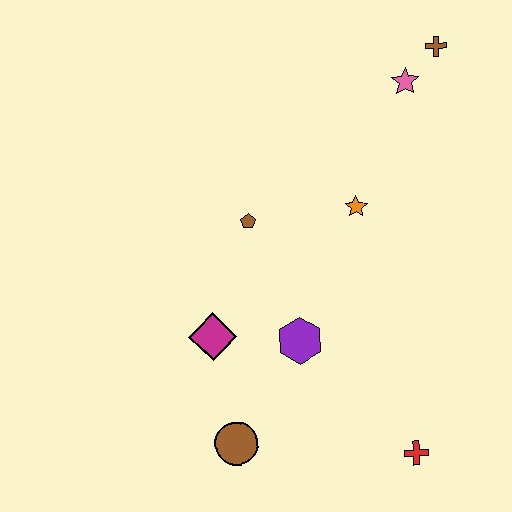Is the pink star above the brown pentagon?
Yes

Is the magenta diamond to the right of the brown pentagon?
No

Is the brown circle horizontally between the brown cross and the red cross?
No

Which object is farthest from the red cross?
The brown cross is farthest from the red cross.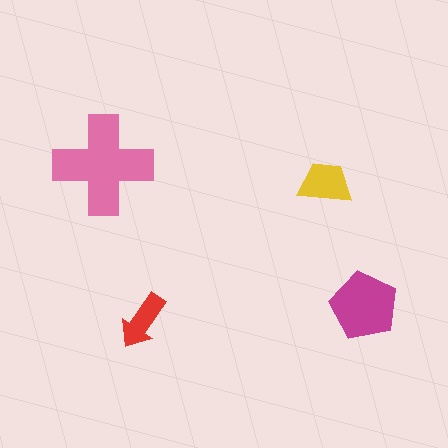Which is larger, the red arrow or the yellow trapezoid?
The yellow trapezoid.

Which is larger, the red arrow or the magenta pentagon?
The magenta pentagon.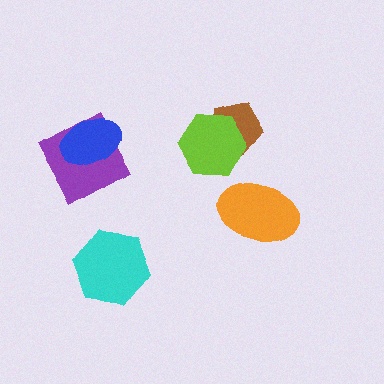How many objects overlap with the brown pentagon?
1 object overlaps with the brown pentagon.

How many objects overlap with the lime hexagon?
1 object overlaps with the lime hexagon.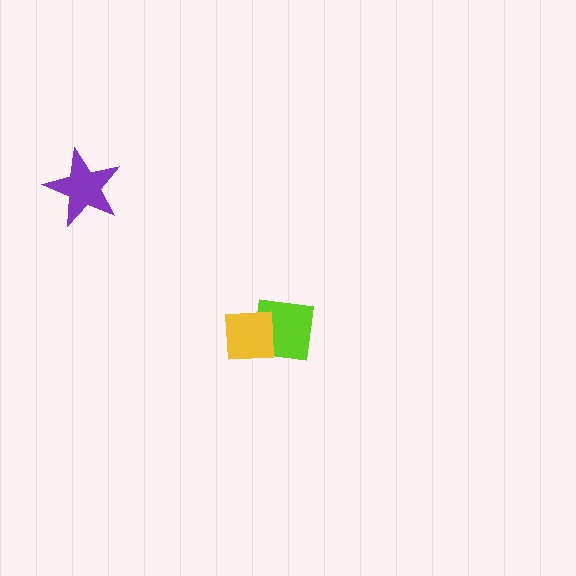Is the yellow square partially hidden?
No, no other shape covers it.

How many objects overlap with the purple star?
0 objects overlap with the purple star.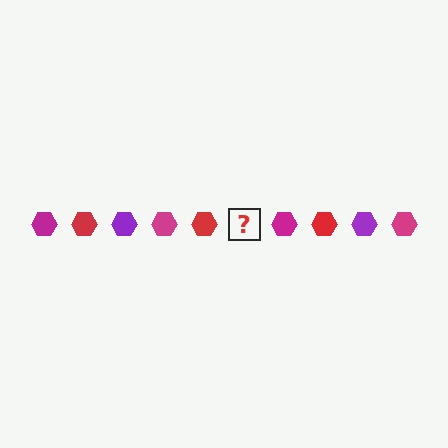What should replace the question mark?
The question mark should be replaced with a purple hexagon.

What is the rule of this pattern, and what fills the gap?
The rule is that the pattern cycles through magenta, red, purple hexagons. The gap should be filled with a purple hexagon.